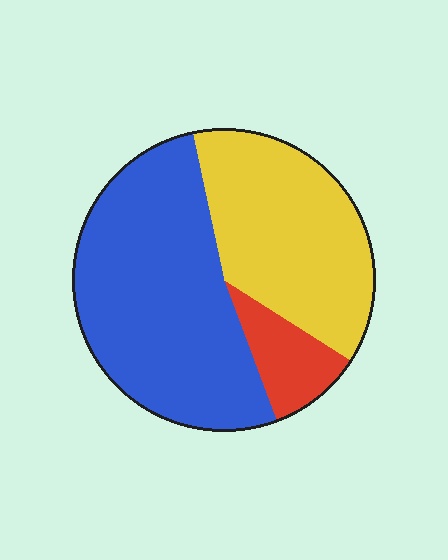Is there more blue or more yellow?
Blue.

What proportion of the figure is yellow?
Yellow covers 37% of the figure.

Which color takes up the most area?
Blue, at roughly 50%.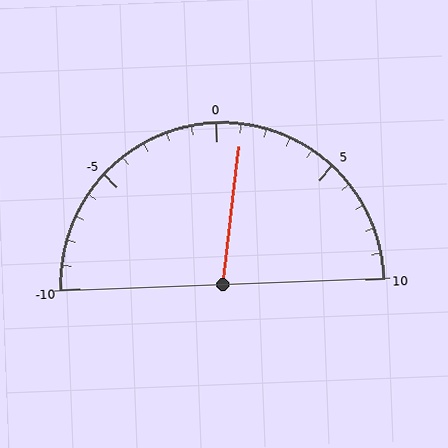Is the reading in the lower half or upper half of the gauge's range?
The reading is in the upper half of the range (-10 to 10).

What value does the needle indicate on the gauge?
The needle indicates approximately 1.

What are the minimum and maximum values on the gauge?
The gauge ranges from -10 to 10.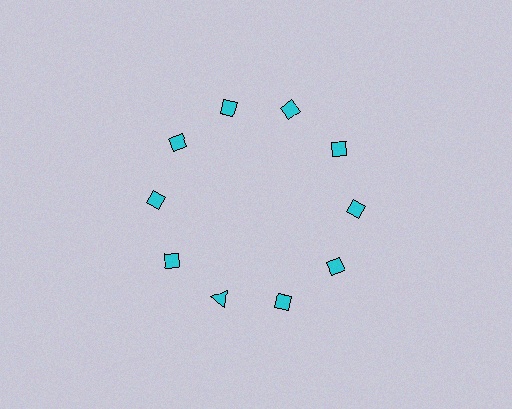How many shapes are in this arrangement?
There are 10 shapes arranged in a ring pattern.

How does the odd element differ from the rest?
It has a different shape: triangle instead of diamond.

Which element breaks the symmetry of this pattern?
The cyan triangle at roughly the 7 o'clock position breaks the symmetry. All other shapes are cyan diamonds.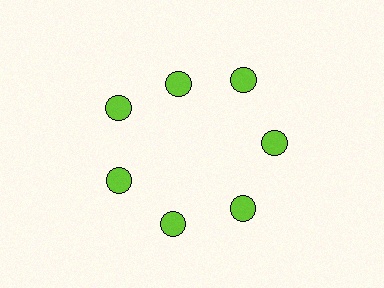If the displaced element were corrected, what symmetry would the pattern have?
It would have 7-fold rotational symmetry — the pattern would map onto itself every 51 degrees.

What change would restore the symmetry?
The symmetry would be restored by moving it outward, back onto the ring so that all 7 circles sit at equal angles and equal distance from the center.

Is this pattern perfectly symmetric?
No. The 7 lime circles are arranged in a ring, but one element near the 12 o'clock position is pulled inward toward the center, breaking the 7-fold rotational symmetry.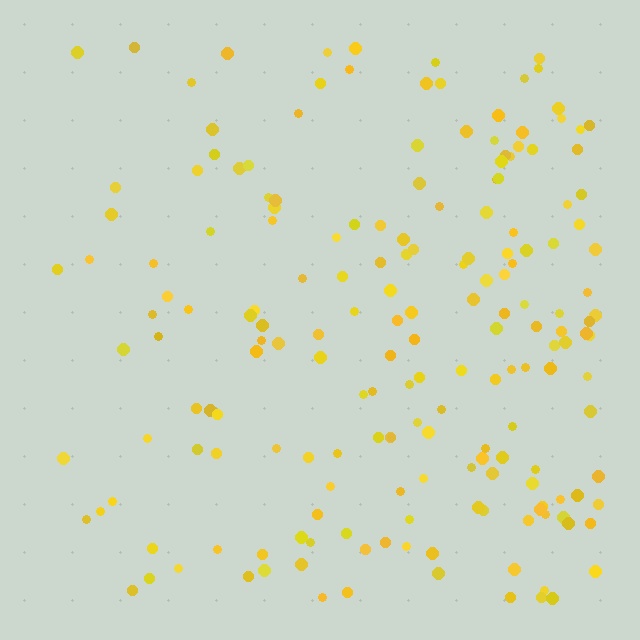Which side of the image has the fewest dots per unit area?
The left.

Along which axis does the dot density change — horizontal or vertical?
Horizontal.